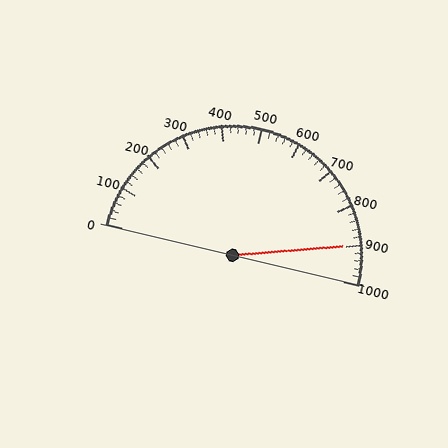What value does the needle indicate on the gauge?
The needle indicates approximately 900.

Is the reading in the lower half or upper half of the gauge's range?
The reading is in the upper half of the range (0 to 1000).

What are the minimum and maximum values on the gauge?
The gauge ranges from 0 to 1000.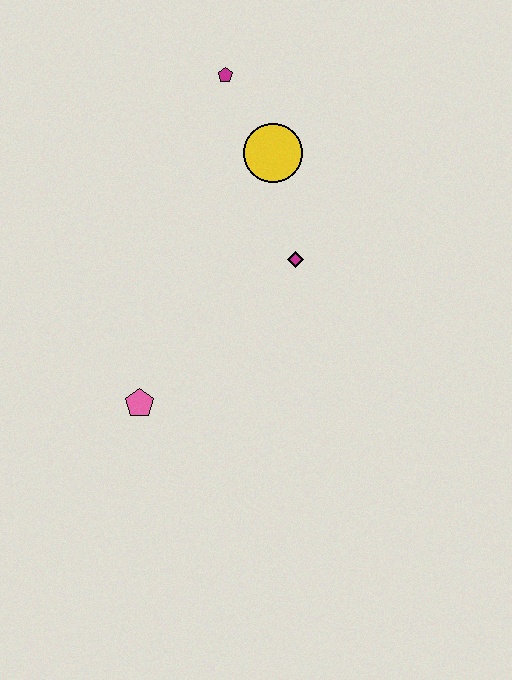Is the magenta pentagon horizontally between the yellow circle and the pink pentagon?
Yes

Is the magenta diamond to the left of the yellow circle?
No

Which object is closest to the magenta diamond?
The yellow circle is closest to the magenta diamond.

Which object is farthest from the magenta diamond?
The pink pentagon is farthest from the magenta diamond.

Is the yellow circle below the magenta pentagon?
Yes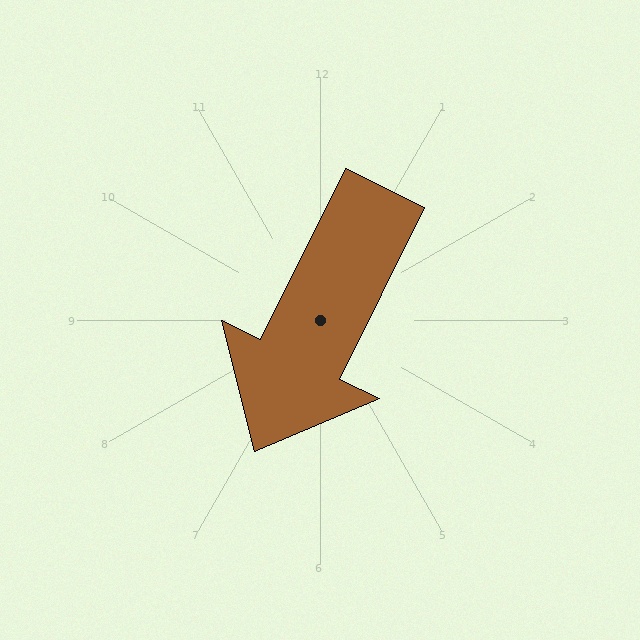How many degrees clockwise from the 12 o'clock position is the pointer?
Approximately 206 degrees.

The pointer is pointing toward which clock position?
Roughly 7 o'clock.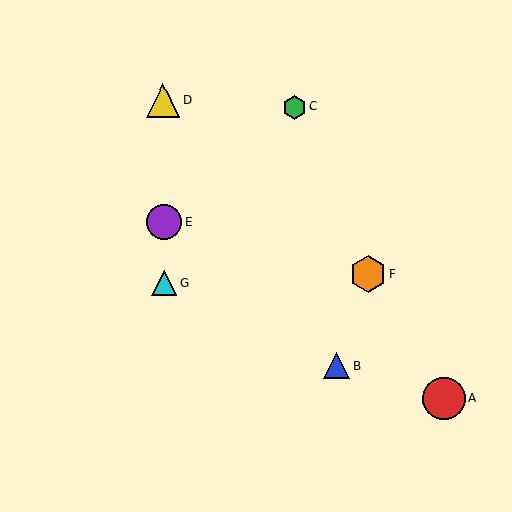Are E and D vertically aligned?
Yes, both are at x≈164.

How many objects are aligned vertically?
3 objects (D, E, G) are aligned vertically.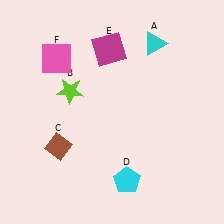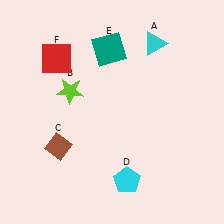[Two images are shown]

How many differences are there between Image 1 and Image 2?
There are 2 differences between the two images.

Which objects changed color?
E changed from magenta to teal. F changed from pink to red.